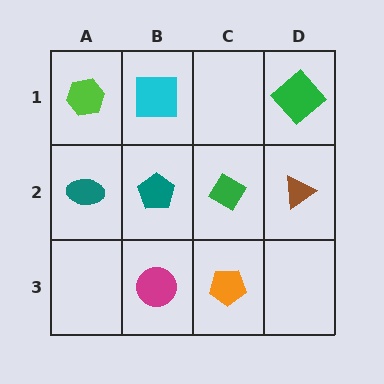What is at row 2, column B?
A teal pentagon.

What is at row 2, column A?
A teal ellipse.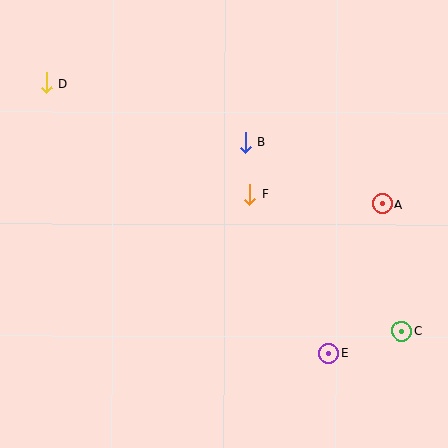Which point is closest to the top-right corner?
Point A is closest to the top-right corner.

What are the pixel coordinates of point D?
Point D is at (47, 83).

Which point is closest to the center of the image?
Point F at (250, 194) is closest to the center.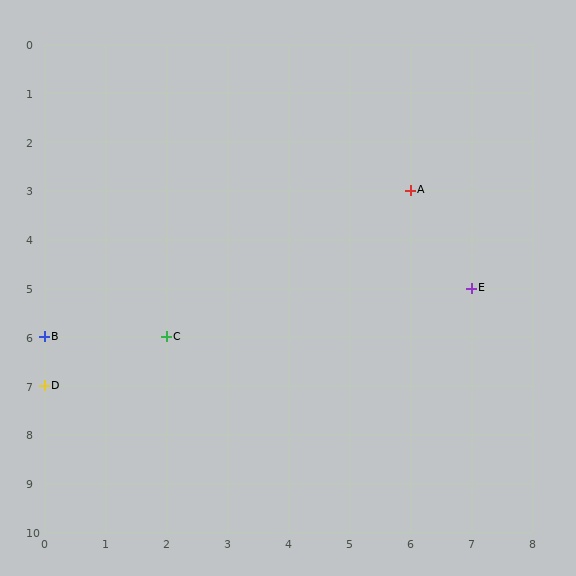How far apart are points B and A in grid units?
Points B and A are 6 columns and 3 rows apart (about 6.7 grid units diagonally).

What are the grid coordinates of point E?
Point E is at grid coordinates (7, 5).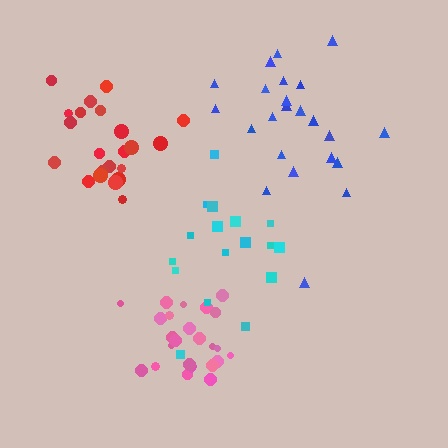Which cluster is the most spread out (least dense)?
Blue.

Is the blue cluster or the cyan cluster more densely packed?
Cyan.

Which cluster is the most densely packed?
Pink.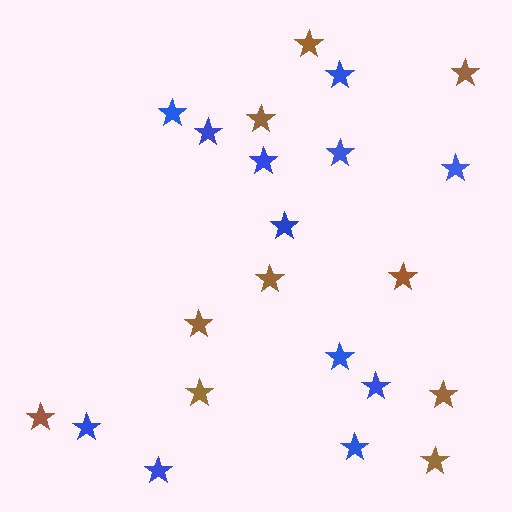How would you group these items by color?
There are 2 groups: one group of blue stars (12) and one group of brown stars (10).